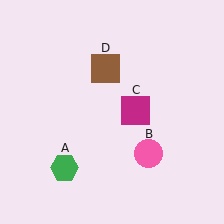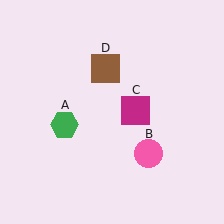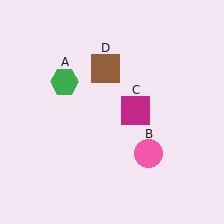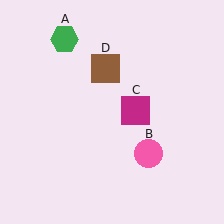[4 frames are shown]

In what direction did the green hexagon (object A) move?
The green hexagon (object A) moved up.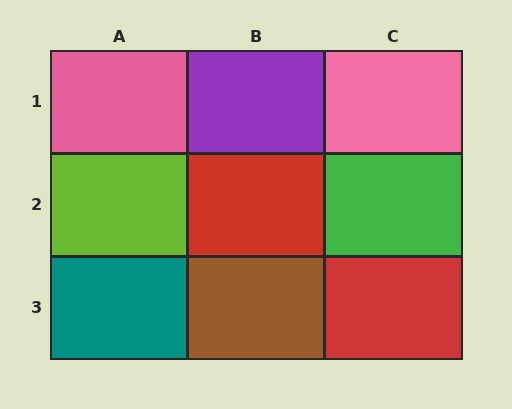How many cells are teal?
1 cell is teal.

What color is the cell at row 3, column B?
Brown.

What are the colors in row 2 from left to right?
Lime, red, green.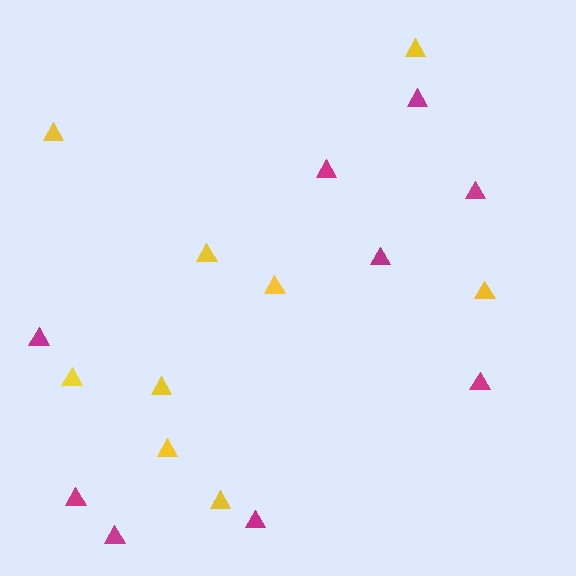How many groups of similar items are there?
There are 2 groups: one group of yellow triangles (9) and one group of magenta triangles (9).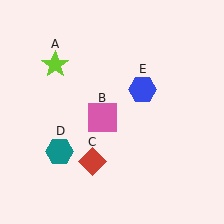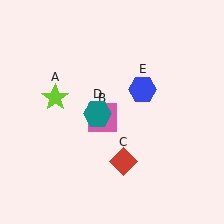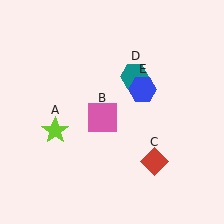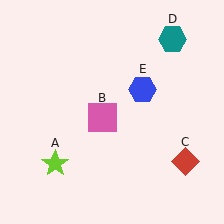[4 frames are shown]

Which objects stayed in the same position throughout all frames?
Pink square (object B) and blue hexagon (object E) remained stationary.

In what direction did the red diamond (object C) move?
The red diamond (object C) moved right.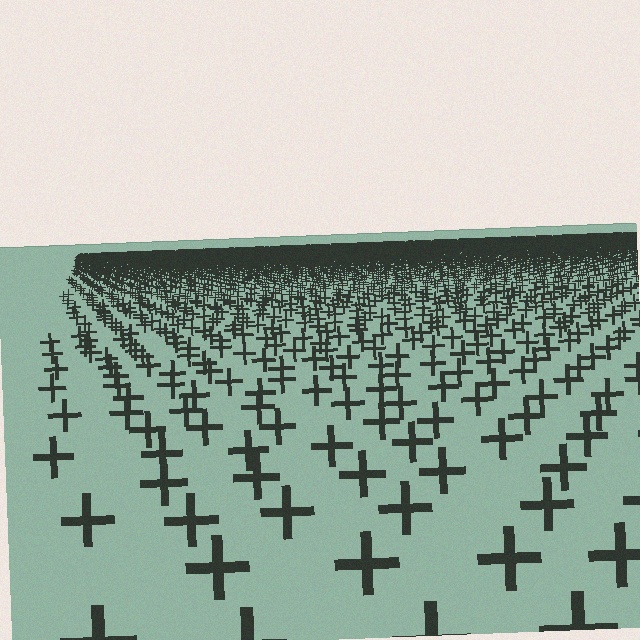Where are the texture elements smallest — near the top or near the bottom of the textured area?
Near the top.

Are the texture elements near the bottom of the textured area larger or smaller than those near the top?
Larger. Near the bottom, elements are closer to the viewer and appear at a bigger on-screen size.